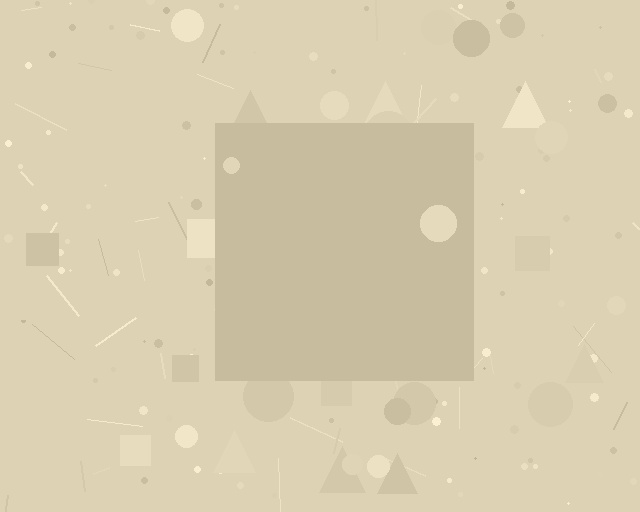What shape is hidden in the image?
A square is hidden in the image.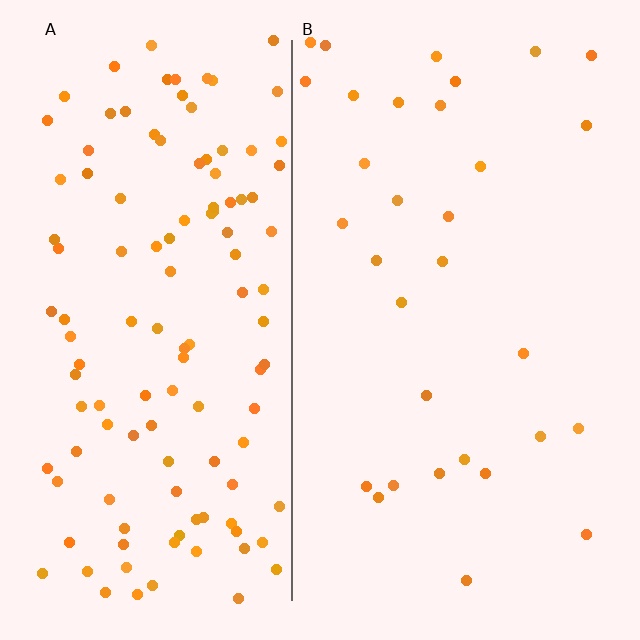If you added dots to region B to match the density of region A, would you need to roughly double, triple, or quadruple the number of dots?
Approximately quadruple.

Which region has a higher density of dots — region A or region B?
A (the left).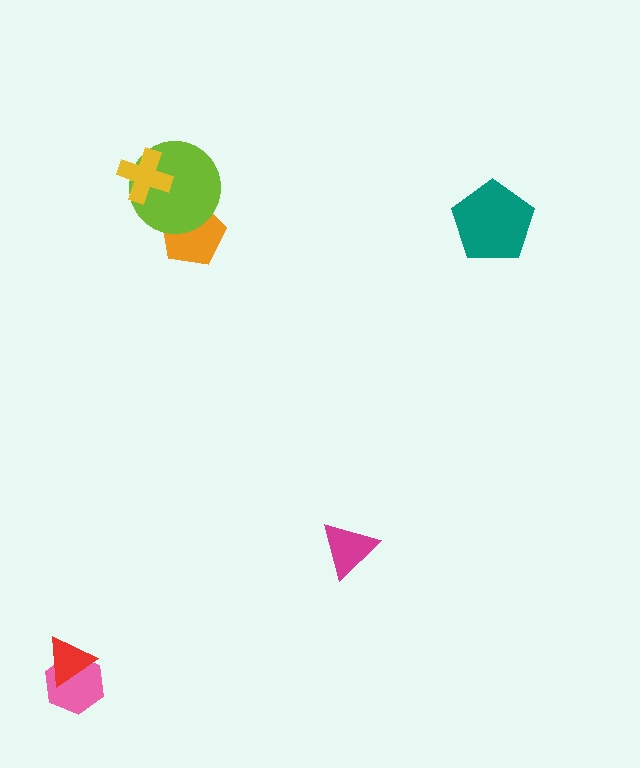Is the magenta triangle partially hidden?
No, no other shape covers it.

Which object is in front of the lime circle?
The yellow cross is in front of the lime circle.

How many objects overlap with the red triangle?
1 object overlaps with the red triangle.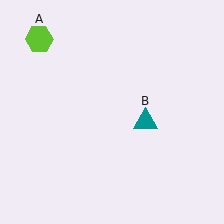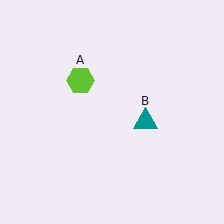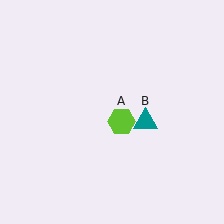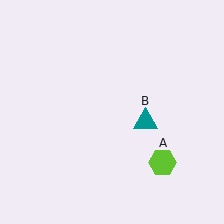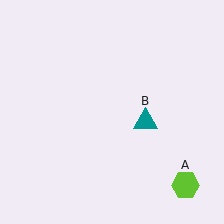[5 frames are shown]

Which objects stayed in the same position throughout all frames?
Teal triangle (object B) remained stationary.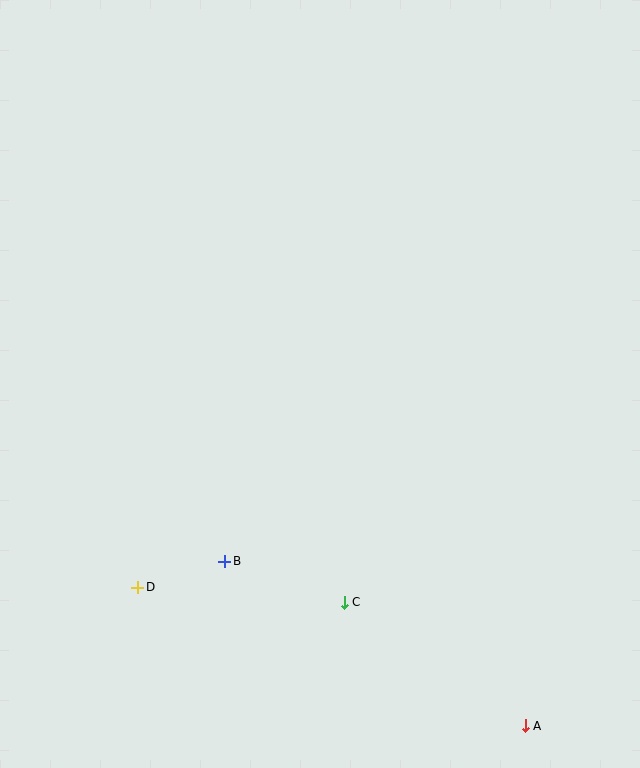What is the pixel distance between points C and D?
The distance between C and D is 207 pixels.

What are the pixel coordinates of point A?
Point A is at (525, 726).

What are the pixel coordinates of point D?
Point D is at (138, 587).